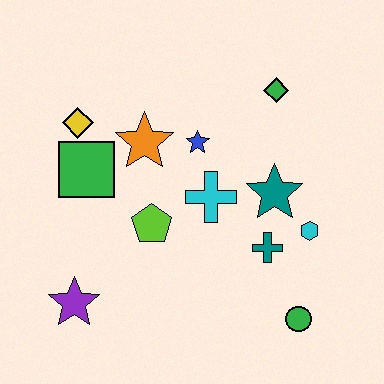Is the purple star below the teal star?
Yes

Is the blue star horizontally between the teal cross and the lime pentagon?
Yes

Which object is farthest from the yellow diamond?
The green circle is farthest from the yellow diamond.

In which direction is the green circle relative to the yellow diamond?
The green circle is to the right of the yellow diamond.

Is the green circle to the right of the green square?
Yes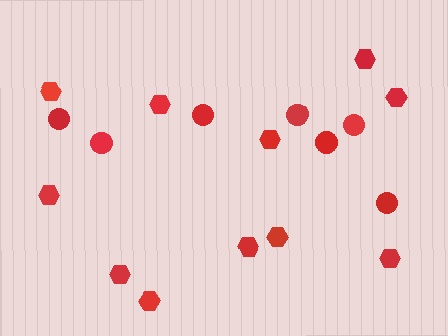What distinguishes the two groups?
There are 2 groups: one group of hexagons (11) and one group of circles (7).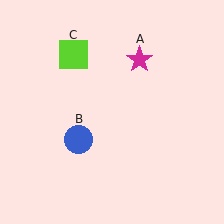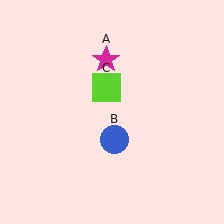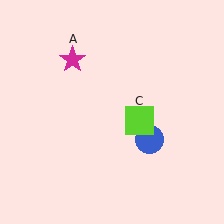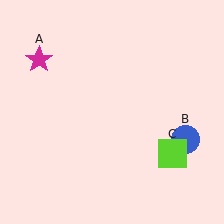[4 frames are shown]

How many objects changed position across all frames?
3 objects changed position: magenta star (object A), blue circle (object B), lime square (object C).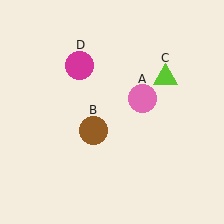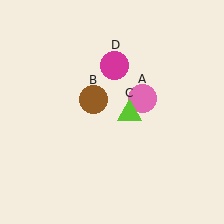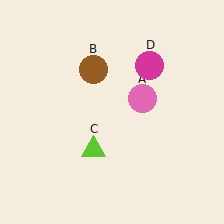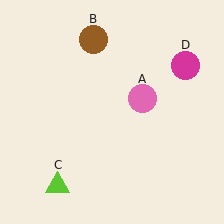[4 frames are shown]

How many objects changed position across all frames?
3 objects changed position: brown circle (object B), lime triangle (object C), magenta circle (object D).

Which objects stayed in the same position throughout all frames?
Pink circle (object A) remained stationary.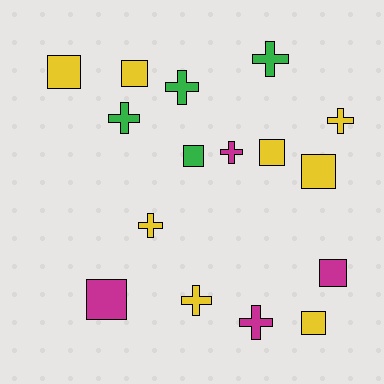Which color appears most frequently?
Yellow, with 8 objects.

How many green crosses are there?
There are 3 green crosses.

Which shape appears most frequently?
Square, with 8 objects.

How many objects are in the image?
There are 16 objects.